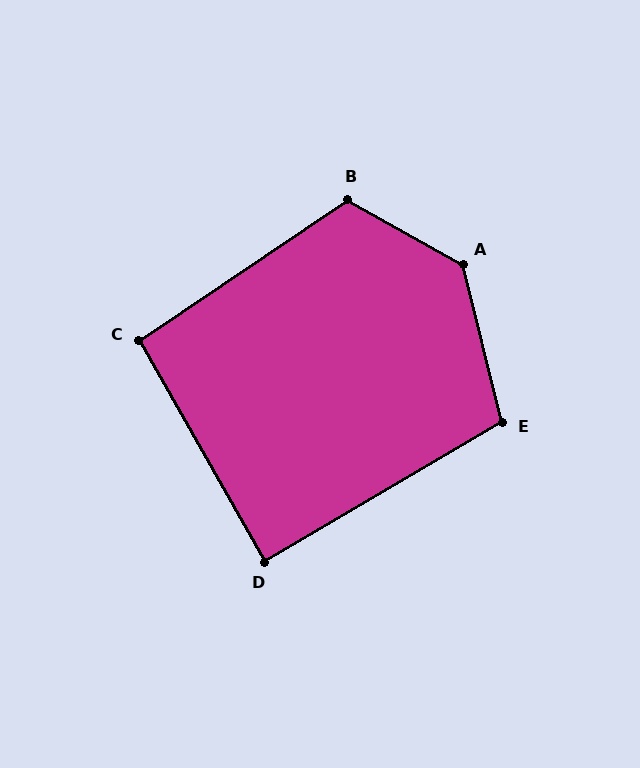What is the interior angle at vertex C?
Approximately 94 degrees (approximately right).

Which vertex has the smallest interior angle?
D, at approximately 89 degrees.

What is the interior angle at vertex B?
Approximately 117 degrees (obtuse).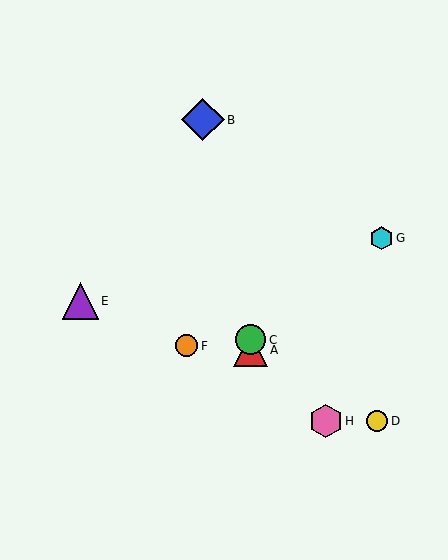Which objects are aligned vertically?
Objects A, C are aligned vertically.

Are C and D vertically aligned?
No, C is at x≈250 and D is at x≈377.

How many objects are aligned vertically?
2 objects (A, C) are aligned vertically.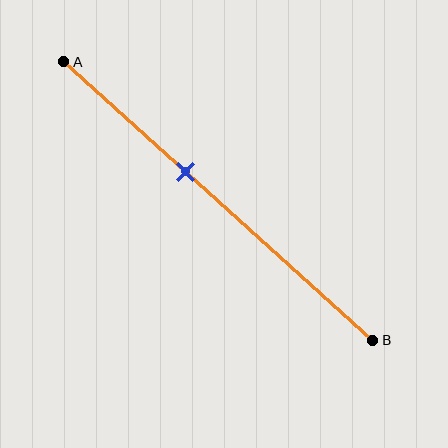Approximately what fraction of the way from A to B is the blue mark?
The blue mark is approximately 40% of the way from A to B.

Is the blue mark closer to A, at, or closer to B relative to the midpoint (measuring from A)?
The blue mark is closer to point A than the midpoint of segment AB.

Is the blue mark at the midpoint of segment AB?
No, the mark is at about 40% from A, not at the 50% midpoint.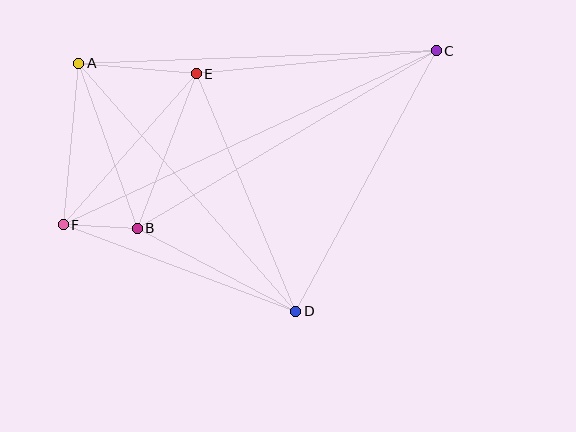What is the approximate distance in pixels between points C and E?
The distance between C and E is approximately 241 pixels.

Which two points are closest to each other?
Points B and F are closest to each other.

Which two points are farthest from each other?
Points C and F are farthest from each other.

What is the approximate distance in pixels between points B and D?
The distance between B and D is approximately 179 pixels.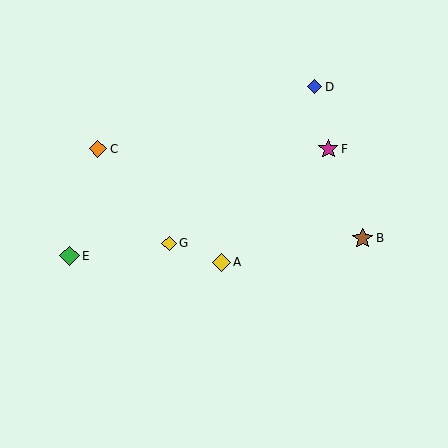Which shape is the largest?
The brown star (labeled B) is the largest.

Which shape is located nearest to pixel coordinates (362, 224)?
The brown star (labeled B) at (363, 238) is nearest to that location.